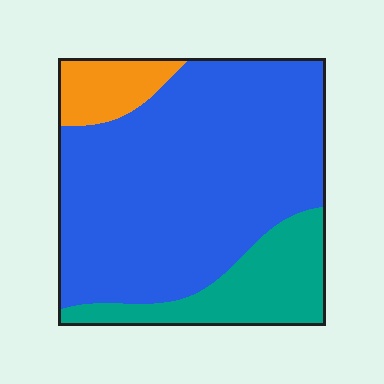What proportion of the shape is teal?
Teal takes up less than a quarter of the shape.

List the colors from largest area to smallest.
From largest to smallest: blue, teal, orange.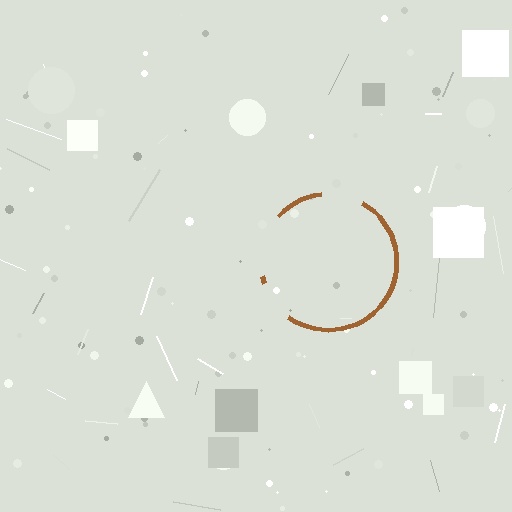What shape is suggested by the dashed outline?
The dashed outline suggests a circle.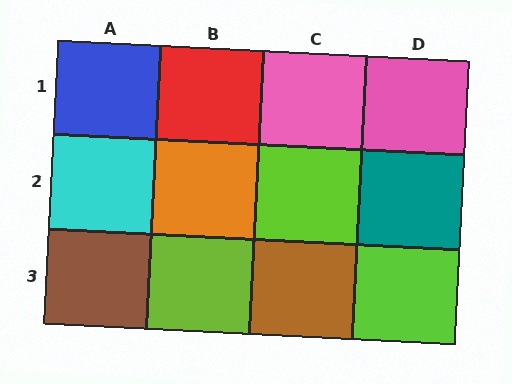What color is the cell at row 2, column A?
Cyan.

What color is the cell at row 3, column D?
Lime.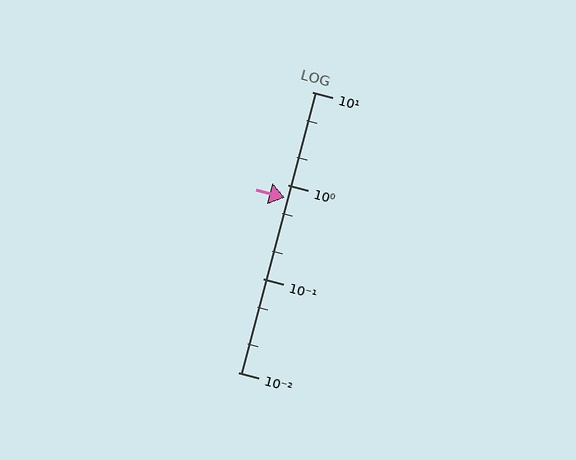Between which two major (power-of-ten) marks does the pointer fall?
The pointer is between 0.1 and 1.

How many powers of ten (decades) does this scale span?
The scale spans 3 decades, from 0.01 to 10.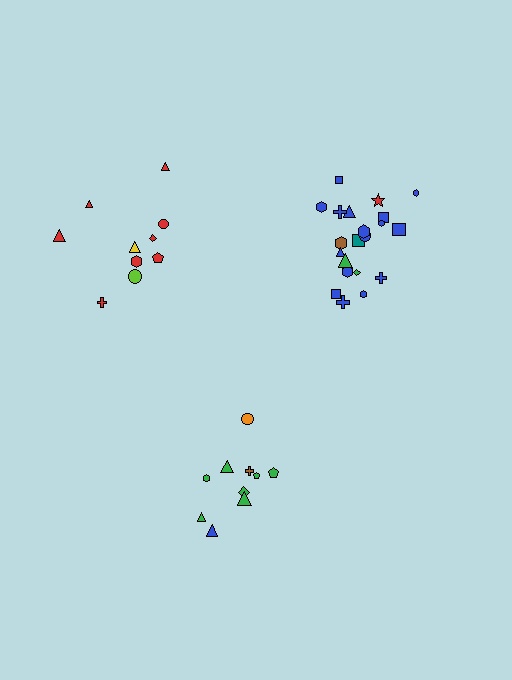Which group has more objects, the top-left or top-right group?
The top-right group.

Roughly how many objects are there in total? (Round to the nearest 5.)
Roughly 40 objects in total.